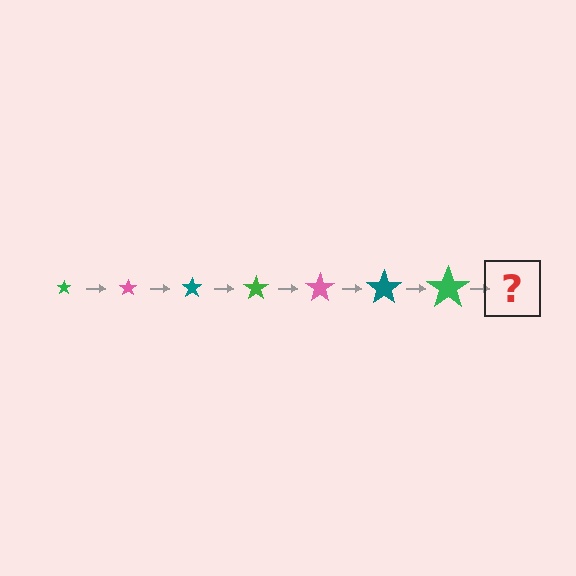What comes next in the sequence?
The next element should be a pink star, larger than the previous one.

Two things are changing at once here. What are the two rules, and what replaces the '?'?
The two rules are that the star grows larger each step and the color cycles through green, pink, and teal. The '?' should be a pink star, larger than the previous one.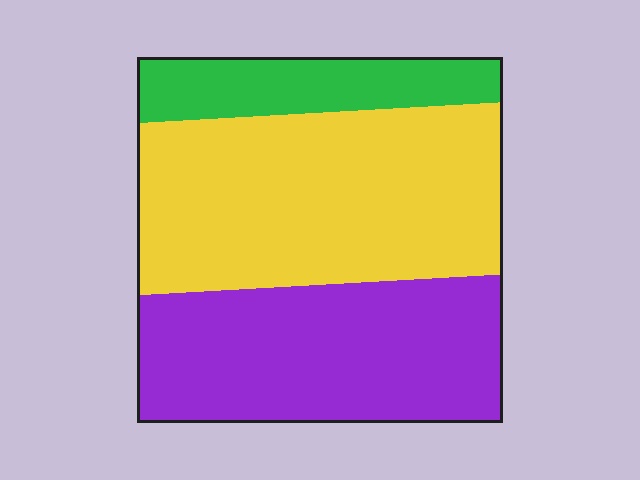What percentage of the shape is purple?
Purple covers around 40% of the shape.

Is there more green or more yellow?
Yellow.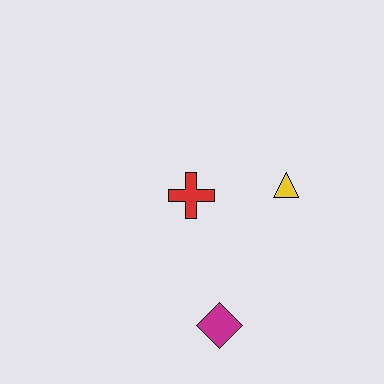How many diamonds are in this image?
There is 1 diamond.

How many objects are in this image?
There are 3 objects.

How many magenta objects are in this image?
There is 1 magenta object.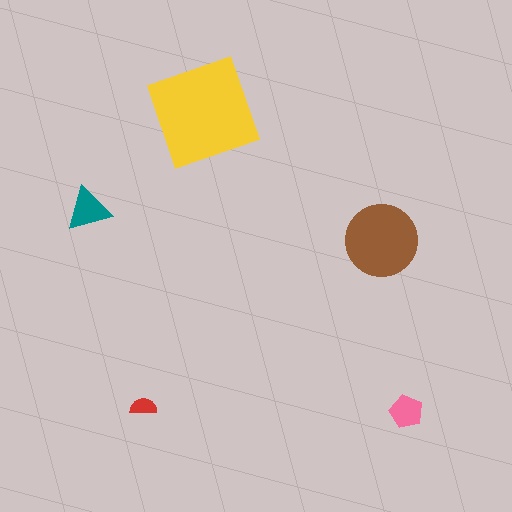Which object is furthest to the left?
The teal triangle is leftmost.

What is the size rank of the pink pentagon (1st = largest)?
4th.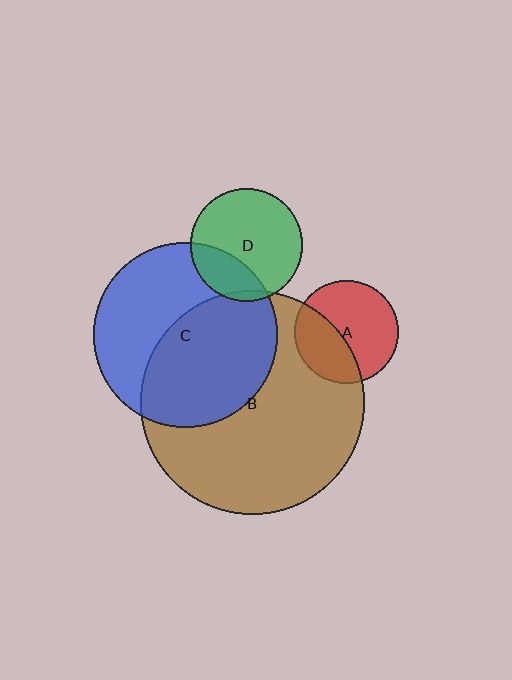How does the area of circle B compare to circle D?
Approximately 3.9 times.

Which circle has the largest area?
Circle B (brown).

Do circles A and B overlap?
Yes.